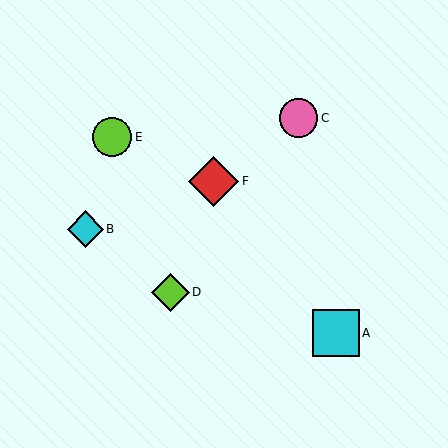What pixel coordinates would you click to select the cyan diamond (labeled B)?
Click at (85, 229) to select the cyan diamond B.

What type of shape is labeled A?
Shape A is a cyan square.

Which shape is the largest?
The red diamond (labeled F) is the largest.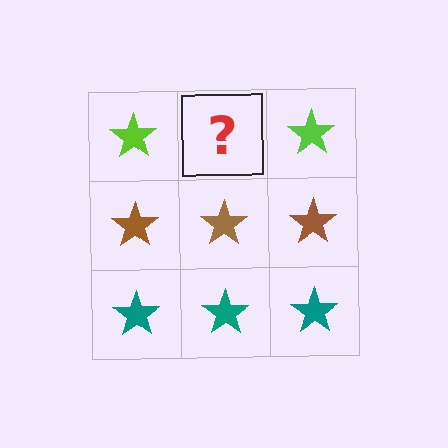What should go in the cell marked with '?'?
The missing cell should contain a lime star.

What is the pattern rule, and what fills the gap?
The rule is that each row has a consistent color. The gap should be filled with a lime star.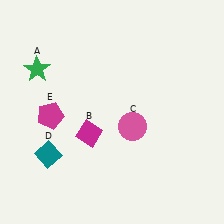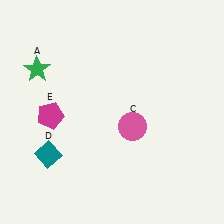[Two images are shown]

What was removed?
The magenta diamond (B) was removed in Image 2.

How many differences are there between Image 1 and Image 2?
There is 1 difference between the two images.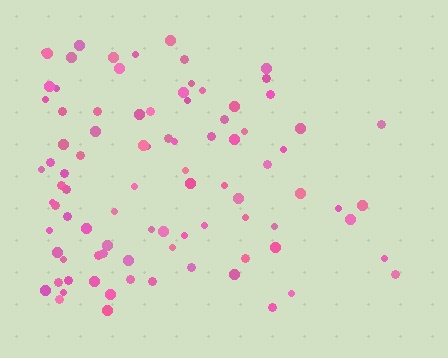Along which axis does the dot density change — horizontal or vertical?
Horizontal.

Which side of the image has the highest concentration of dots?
The left.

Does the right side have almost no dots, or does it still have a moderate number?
Still a moderate number, just noticeably fewer than the left.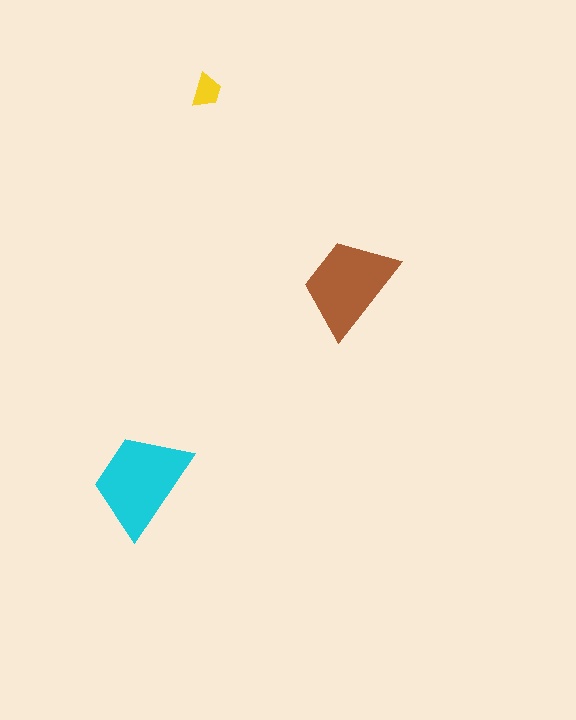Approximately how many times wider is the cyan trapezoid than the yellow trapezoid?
About 3 times wider.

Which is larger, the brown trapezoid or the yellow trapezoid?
The brown one.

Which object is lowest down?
The cyan trapezoid is bottommost.